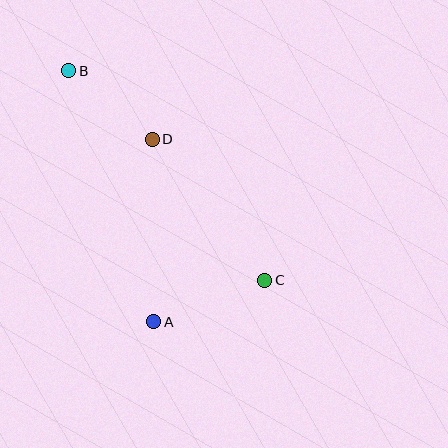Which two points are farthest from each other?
Points B and C are farthest from each other.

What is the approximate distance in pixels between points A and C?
The distance between A and C is approximately 119 pixels.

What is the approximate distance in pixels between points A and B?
The distance between A and B is approximately 265 pixels.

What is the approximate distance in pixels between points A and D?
The distance between A and D is approximately 182 pixels.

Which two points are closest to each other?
Points B and D are closest to each other.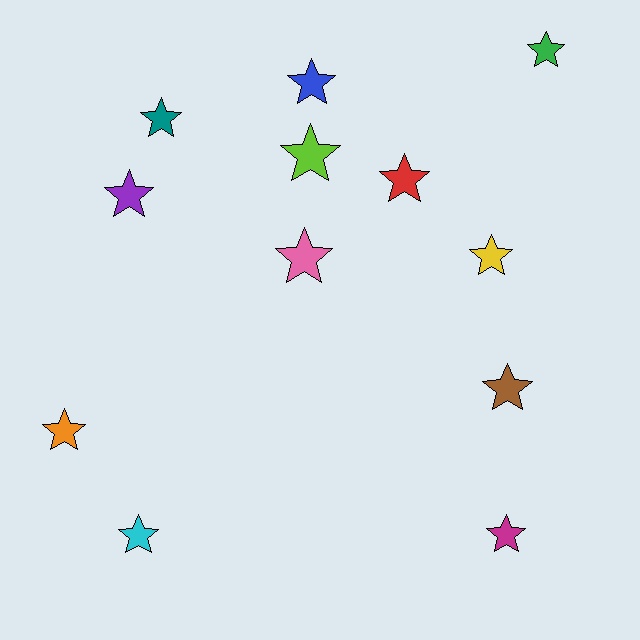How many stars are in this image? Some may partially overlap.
There are 12 stars.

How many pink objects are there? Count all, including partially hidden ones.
There is 1 pink object.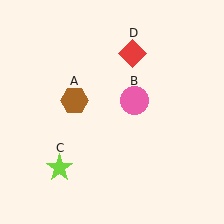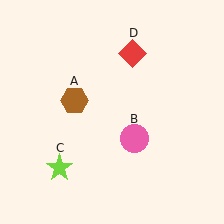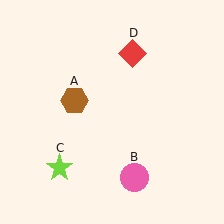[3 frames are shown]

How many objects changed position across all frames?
1 object changed position: pink circle (object B).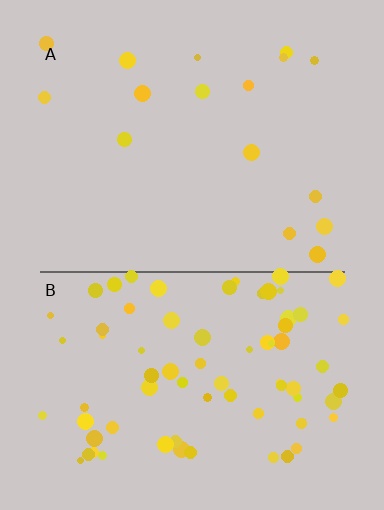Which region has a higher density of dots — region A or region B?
B (the bottom).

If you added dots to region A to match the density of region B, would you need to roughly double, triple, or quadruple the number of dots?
Approximately quadruple.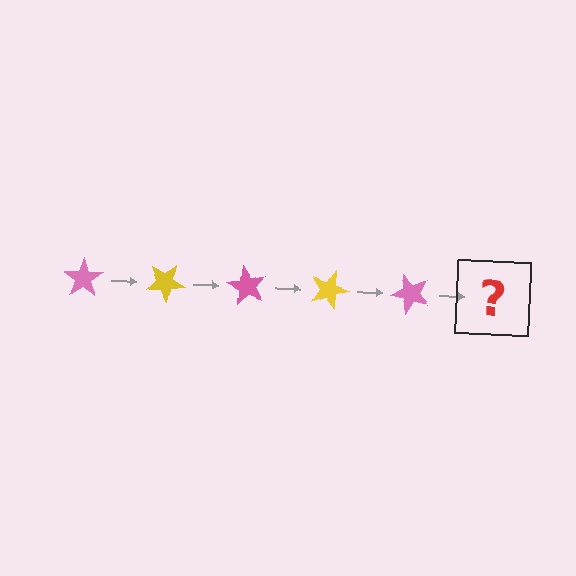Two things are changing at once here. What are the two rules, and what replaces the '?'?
The two rules are that it rotates 30 degrees each step and the color cycles through pink and yellow. The '?' should be a yellow star, rotated 150 degrees from the start.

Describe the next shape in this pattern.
It should be a yellow star, rotated 150 degrees from the start.